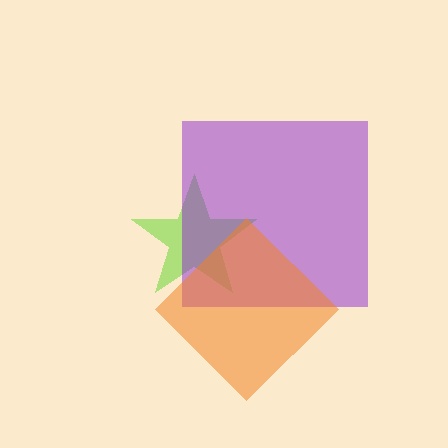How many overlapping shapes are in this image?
There are 3 overlapping shapes in the image.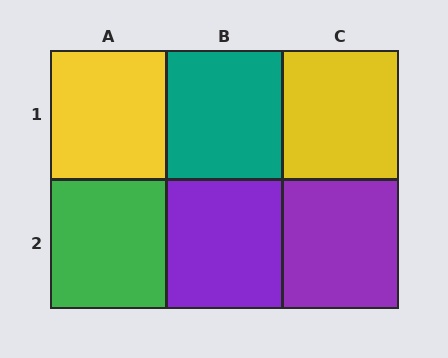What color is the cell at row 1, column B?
Teal.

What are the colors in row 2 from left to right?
Green, purple, purple.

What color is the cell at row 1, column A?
Yellow.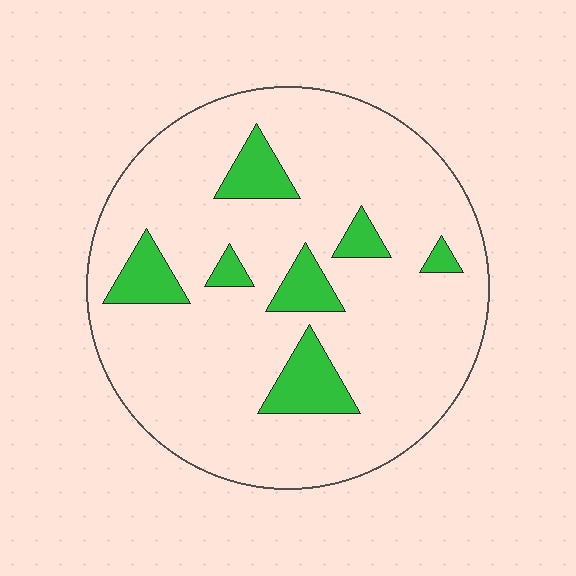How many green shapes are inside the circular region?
7.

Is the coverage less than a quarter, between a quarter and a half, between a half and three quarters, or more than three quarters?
Less than a quarter.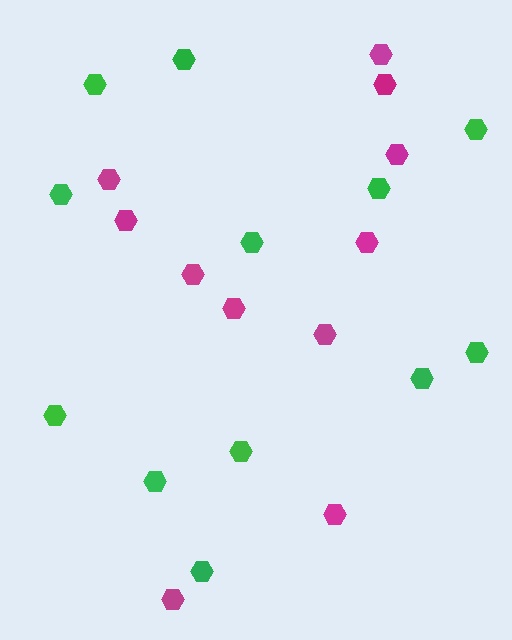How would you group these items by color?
There are 2 groups: one group of magenta hexagons (11) and one group of green hexagons (12).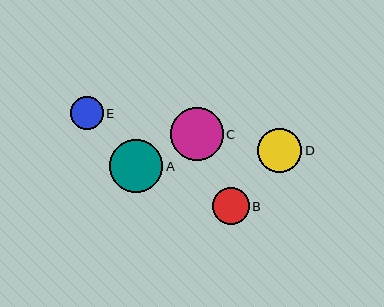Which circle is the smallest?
Circle E is the smallest with a size of approximately 33 pixels.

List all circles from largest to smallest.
From largest to smallest: A, C, D, B, E.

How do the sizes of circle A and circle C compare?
Circle A and circle C are approximately the same size.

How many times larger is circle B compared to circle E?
Circle B is approximately 1.1 times the size of circle E.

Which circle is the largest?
Circle A is the largest with a size of approximately 53 pixels.